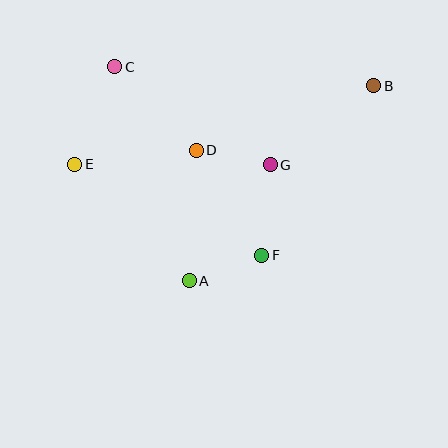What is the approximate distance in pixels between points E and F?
The distance between E and F is approximately 208 pixels.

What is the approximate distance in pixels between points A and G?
The distance between A and G is approximately 142 pixels.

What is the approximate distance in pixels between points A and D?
The distance between A and D is approximately 131 pixels.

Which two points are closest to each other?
Points D and G are closest to each other.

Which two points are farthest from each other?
Points B and E are farthest from each other.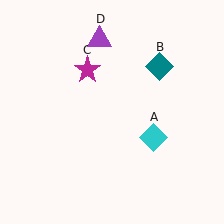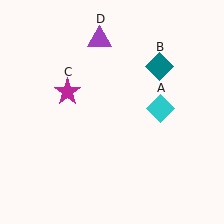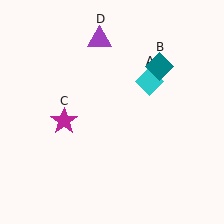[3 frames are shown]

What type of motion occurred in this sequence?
The cyan diamond (object A), magenta star (object C) rotated counterclockwise around the center of the scene.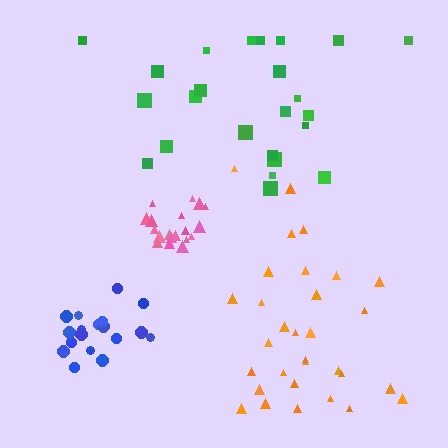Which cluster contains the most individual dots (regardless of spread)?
Orange (31).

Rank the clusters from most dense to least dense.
pink, blue, orange, green.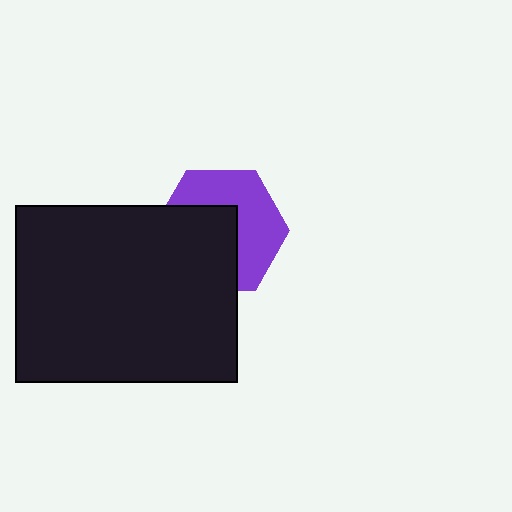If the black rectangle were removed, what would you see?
You would see the complete purple hexagon.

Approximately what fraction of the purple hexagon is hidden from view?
Roughly 49% of the purple hexagon is hidden behind the black rectangle.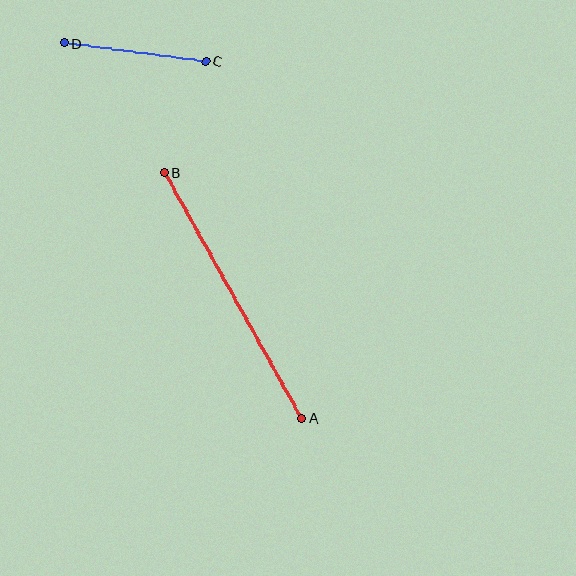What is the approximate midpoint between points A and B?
The midpoint is at approximately (233, 295) pixels.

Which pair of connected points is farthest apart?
Points A and B are farthest apart.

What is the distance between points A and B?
The distance is approximately 281 pixels.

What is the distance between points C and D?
The distance is approximately 143 pixels.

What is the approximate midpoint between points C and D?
The midpoint is at approximately (135, 52) pixels.